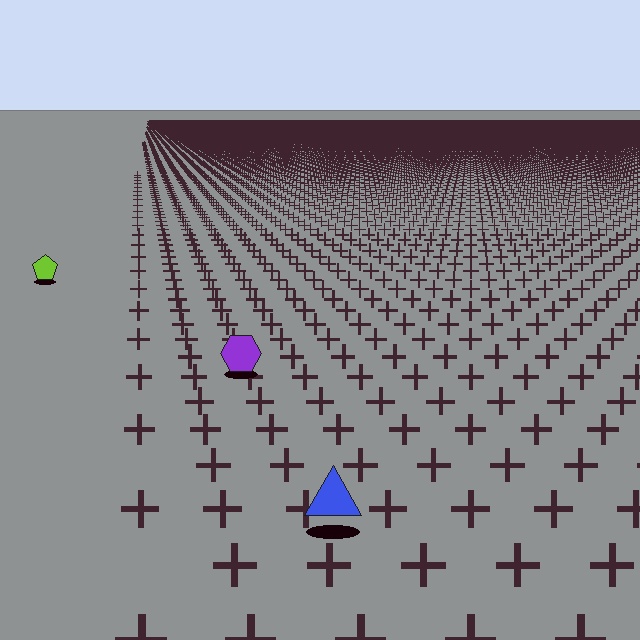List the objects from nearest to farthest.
From nearest to farthest: the blue triangle, the purple hexagon, the lime pentagon.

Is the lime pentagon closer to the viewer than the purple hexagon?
No. The purple hexagon is closer — you can tell from the texture gradient: the ground texture is coarser near it.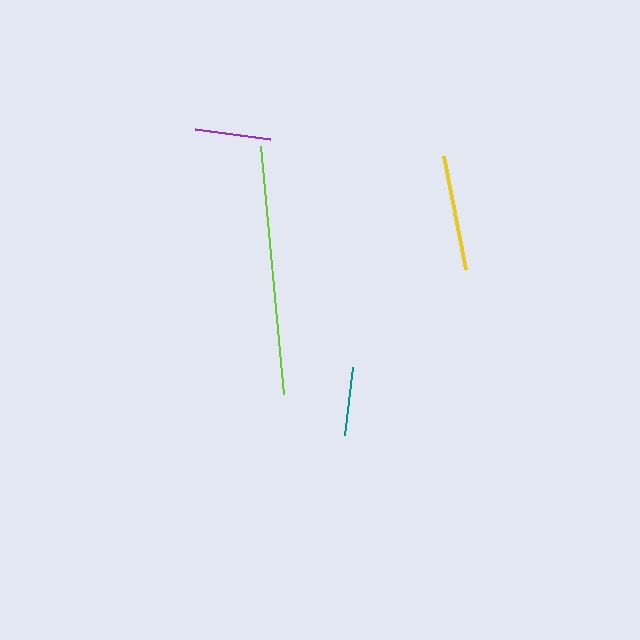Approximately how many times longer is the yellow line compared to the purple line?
The yellow line is approximately 1.5 times the length of the purple line.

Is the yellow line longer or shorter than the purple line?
The yellow line is longer than the purple line.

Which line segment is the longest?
The lime line is the longest at approximately 250 pixels.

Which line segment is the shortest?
The teal line is the shortest at approximately 68 pixels.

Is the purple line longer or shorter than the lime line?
The lime line is longer than the purple line.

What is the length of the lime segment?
The lime segment is approximately 250 pixels long.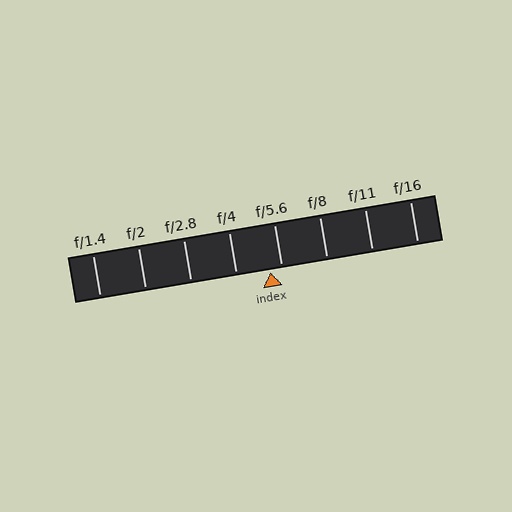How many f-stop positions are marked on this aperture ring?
There are 8 f-stop positions marked.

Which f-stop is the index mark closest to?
The index mark is closest to f/5.6.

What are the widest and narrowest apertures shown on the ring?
The widest aperture shown is f/1.4 and the narrowest is f/16.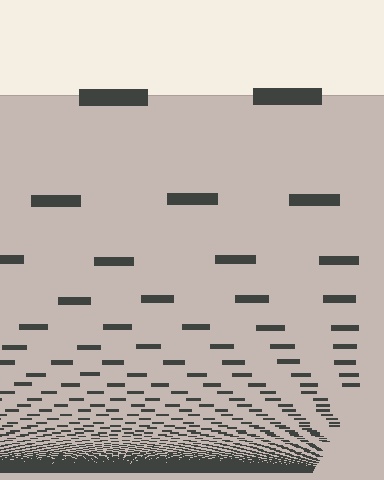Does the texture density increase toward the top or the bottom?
Density increases toward the bottom.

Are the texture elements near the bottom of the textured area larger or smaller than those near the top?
Smaller. The gradient is inverted — elements near the bottom are smaller and denser.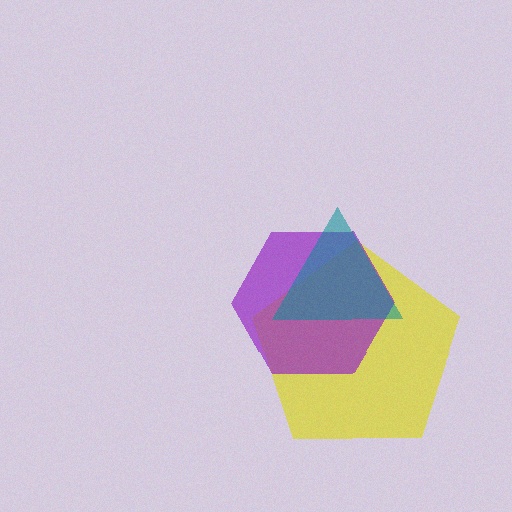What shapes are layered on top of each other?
The layered shapes are: a yellow pentagon, a purple hexagon, a teal triangle.